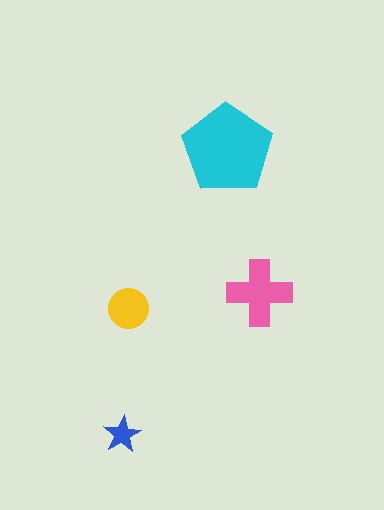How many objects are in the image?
There are 4 objects in the image.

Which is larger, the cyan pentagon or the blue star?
The cyan pentagon.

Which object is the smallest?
The blue star.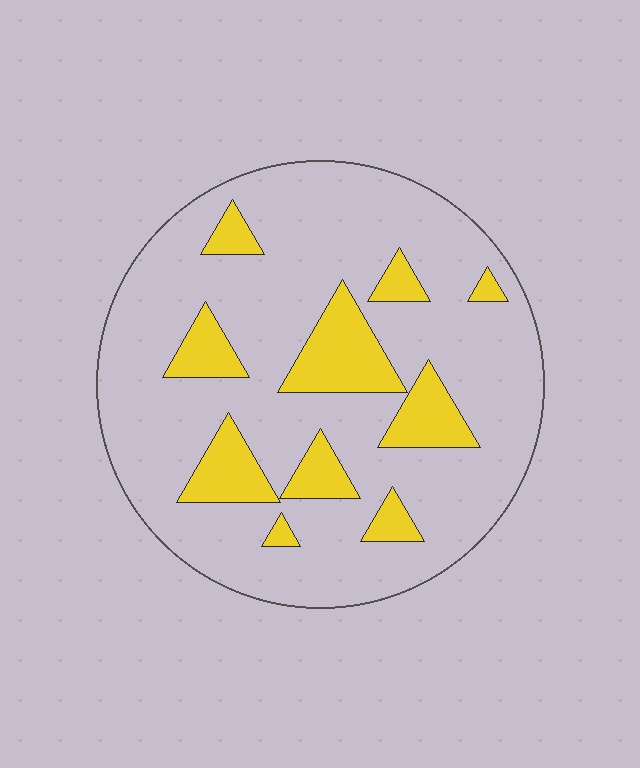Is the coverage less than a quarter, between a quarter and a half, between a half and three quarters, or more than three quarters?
Less than a quarter.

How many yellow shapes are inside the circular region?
10.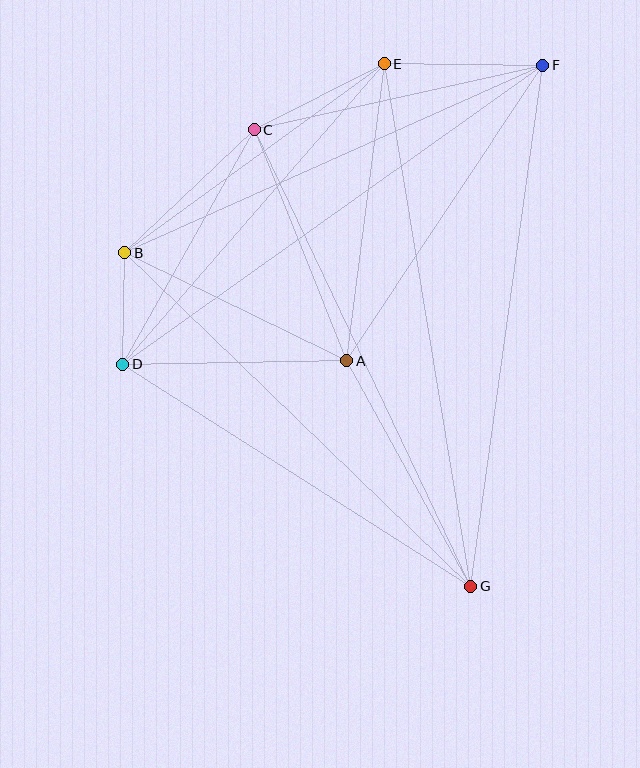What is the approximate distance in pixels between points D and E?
The distance between D and E is approximately 398 pixels.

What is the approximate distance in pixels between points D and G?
The distance between D and G is approximately 413 pixels.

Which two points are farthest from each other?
Points E and G are farthest from each other.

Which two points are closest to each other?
Points B and D are closest to each other.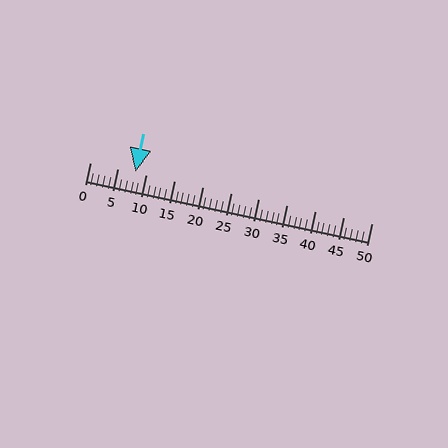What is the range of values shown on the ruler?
The ruler shows values from 0 to 50.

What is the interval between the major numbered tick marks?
The major tick marks are spaced 5 units apart.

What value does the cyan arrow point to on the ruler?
The cyan arrow points to approximately 8.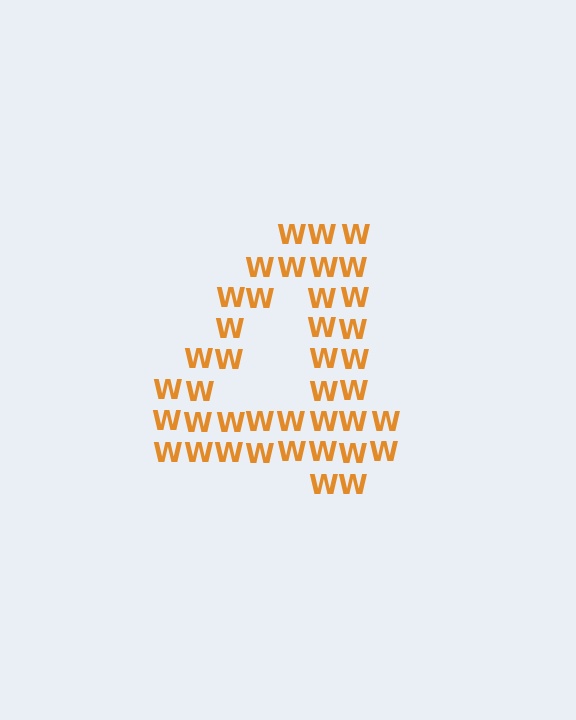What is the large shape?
The large shape is the digit 4.